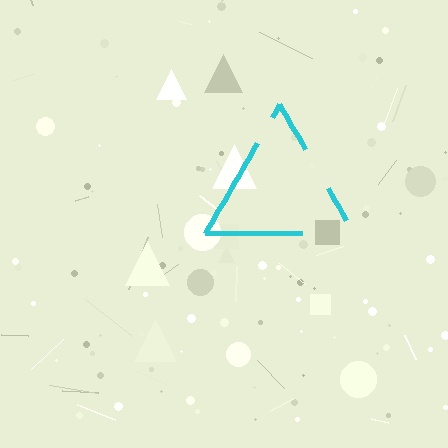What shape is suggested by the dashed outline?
The dashed outline suggests a triangle.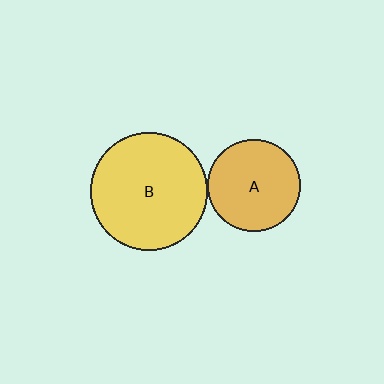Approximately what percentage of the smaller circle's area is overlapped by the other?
Approximately 5%.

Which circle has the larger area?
Circle B (yellow).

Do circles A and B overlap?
Yes.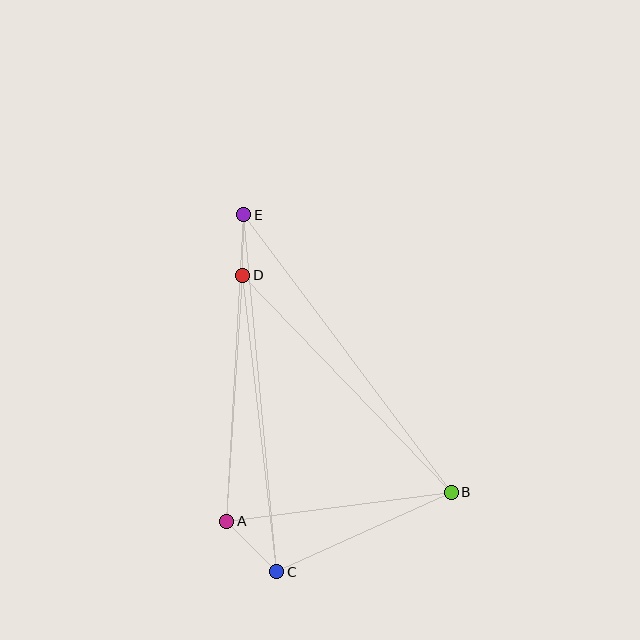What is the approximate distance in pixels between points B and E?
The distance between B and E is approximately 347 pixels.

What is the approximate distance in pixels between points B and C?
The distance between B and C is approximately 191 pixels.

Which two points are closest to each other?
Points D and E are closest to each other.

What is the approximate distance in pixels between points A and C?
The distance between A and C is approximately 71 pixels.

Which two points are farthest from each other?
Points C and E are farthest from each other.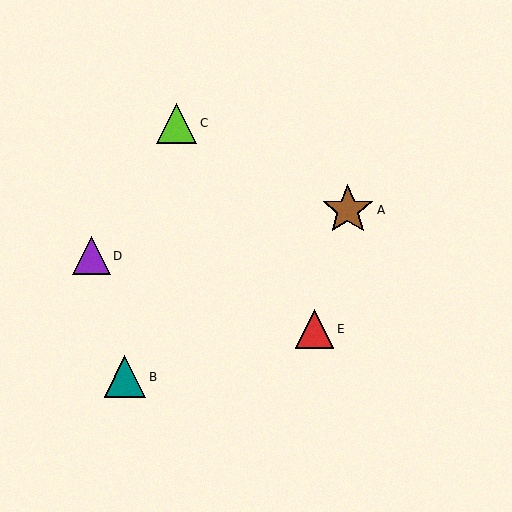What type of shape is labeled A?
Shape A is a brown star.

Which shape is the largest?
The brown star (labeled A) is the largest.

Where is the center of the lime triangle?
The center of the lime triangle is at (177, 123).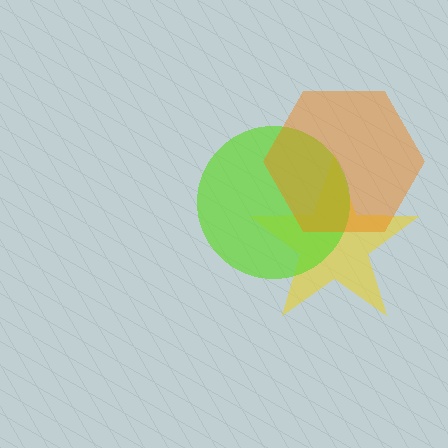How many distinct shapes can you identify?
There are 3 distinct shapes: a yellow star, a lime circle, an orange hexagon.